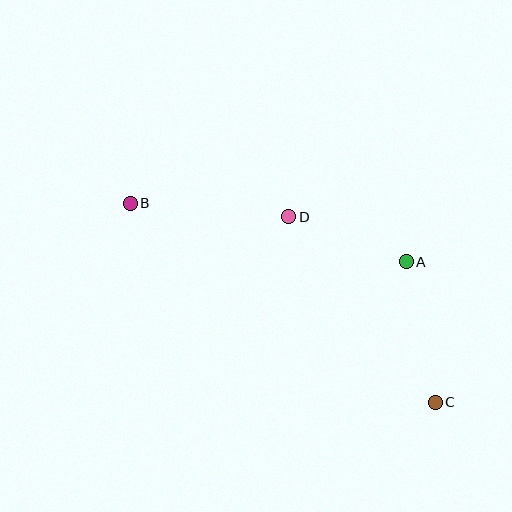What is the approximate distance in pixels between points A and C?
The distance between A and C is approximately 144 pixels.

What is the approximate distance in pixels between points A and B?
The distance between A and B is approximately 282 pixels.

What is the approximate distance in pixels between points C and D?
The distance between C and D is approximately 237 pixels.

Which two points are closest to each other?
Points A and D are closest to each other.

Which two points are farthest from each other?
Points B and C are farthest from each other.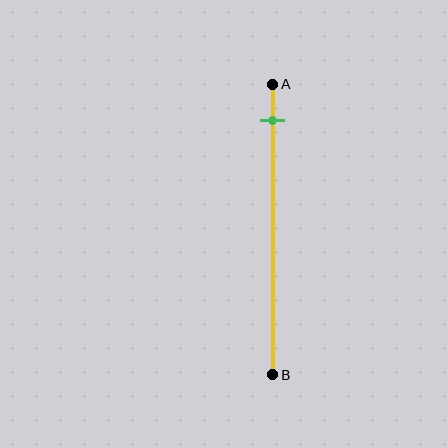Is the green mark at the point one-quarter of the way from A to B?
No, the mark is at about 15% from A, not at the 25% one-quarter point.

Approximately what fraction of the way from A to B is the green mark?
The green mark is approximately 15% of the way from A to B.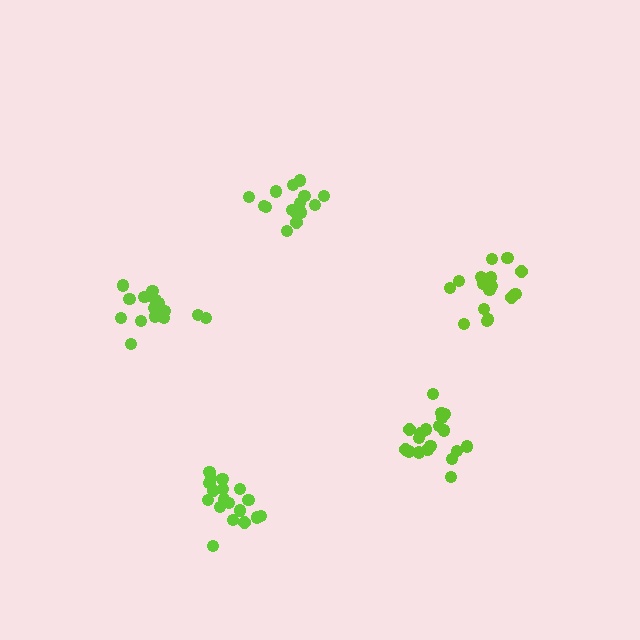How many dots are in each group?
Group 1: 18 dots, Group 2: 16 dots, Group 3: 15 dots, Group 4: 19 dots, Group 5: 16 dots (84 total).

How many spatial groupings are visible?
There are 5 spatial groupings.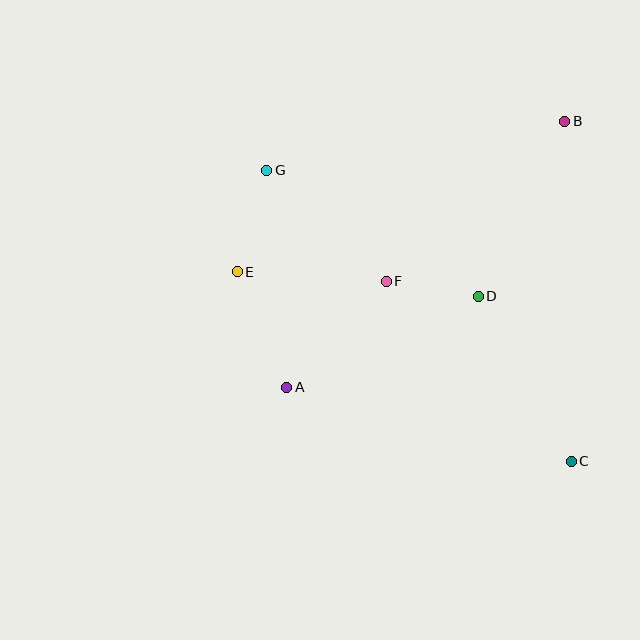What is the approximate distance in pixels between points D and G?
The distance between D and G is approximately 246 pixels.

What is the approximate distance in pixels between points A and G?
The distance between A and G is approximately 218 pixels.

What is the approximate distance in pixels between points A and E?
The distance between A and E is approximately 125 pixels.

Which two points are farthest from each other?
Points C and G are farthest from each other.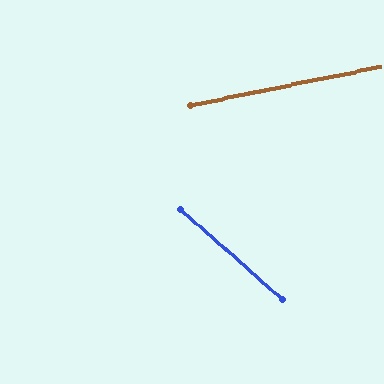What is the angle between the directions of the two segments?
Approximately 53 degrees.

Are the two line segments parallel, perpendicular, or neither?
Neither parallel nor perpendicular — they differ by about 53°.